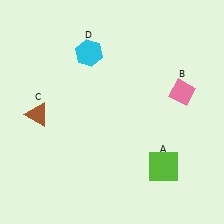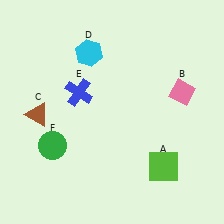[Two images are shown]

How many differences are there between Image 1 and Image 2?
There are 2 differences between the two images.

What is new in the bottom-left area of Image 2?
A green circle (F) was added in the bottom-left area of Image 2.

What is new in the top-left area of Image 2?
A blue cross (E) was added in the top-left area of Image 2.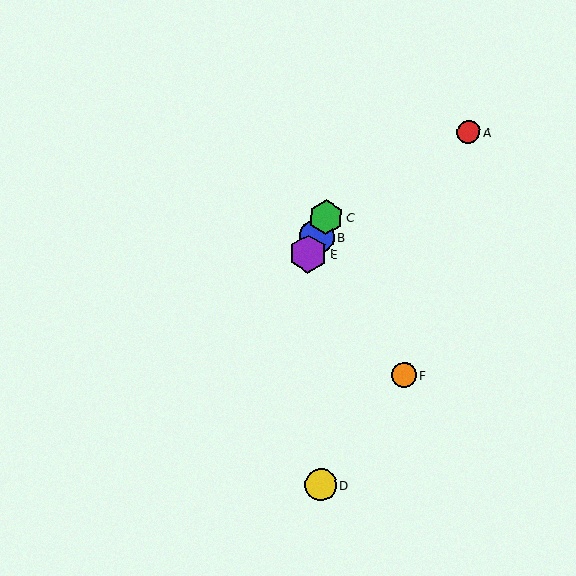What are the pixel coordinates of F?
Object F is at (404, 375).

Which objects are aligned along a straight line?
Objects B, C, E are aligned along a straight line.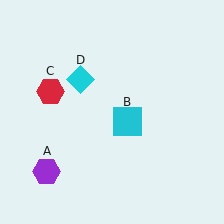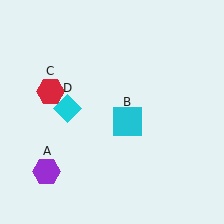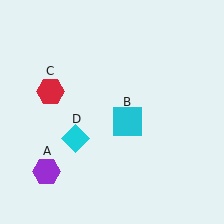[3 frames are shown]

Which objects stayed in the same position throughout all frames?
Purple hexagon (object A) and cyan square (object B) and red hexagon (object C) remained stationary.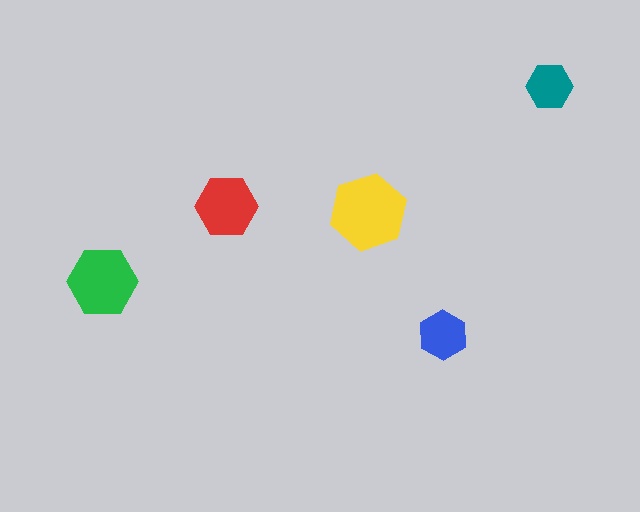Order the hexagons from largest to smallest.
the yellow one, the green one, the red one, the blue one, the teal one.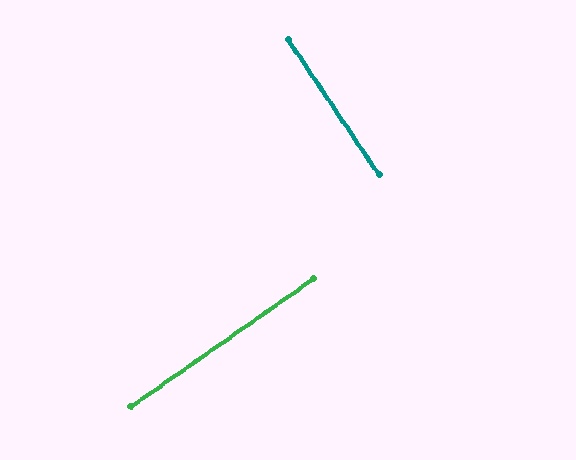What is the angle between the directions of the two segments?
Approximately 89 degrees.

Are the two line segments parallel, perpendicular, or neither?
Perpendicular — they meet at approximately 89°.